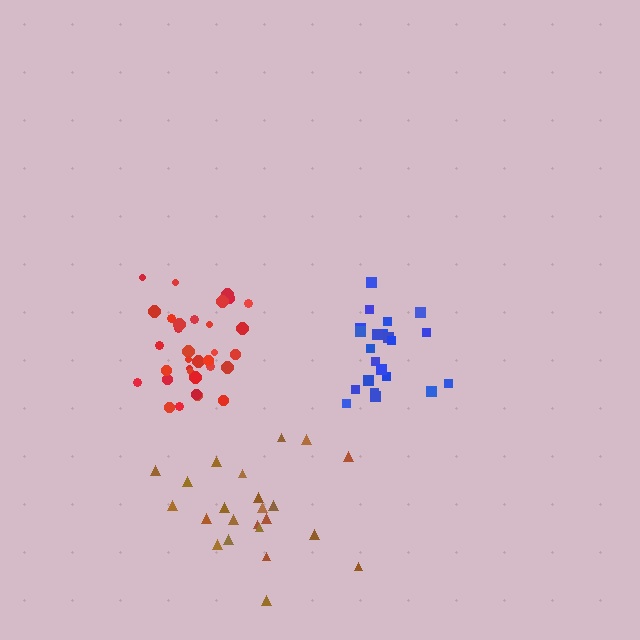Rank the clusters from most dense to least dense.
red, blue, brown.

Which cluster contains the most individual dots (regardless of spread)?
Red (33).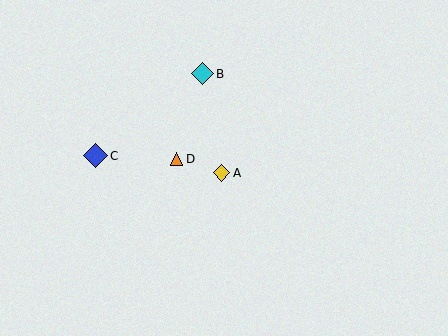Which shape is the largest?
The blue diamond (labeled C) is the largest.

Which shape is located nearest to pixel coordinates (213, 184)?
The yellow diamond (labeled A) at (222, 173) is nearest to that location.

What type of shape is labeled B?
Shape B is a cyan diamond.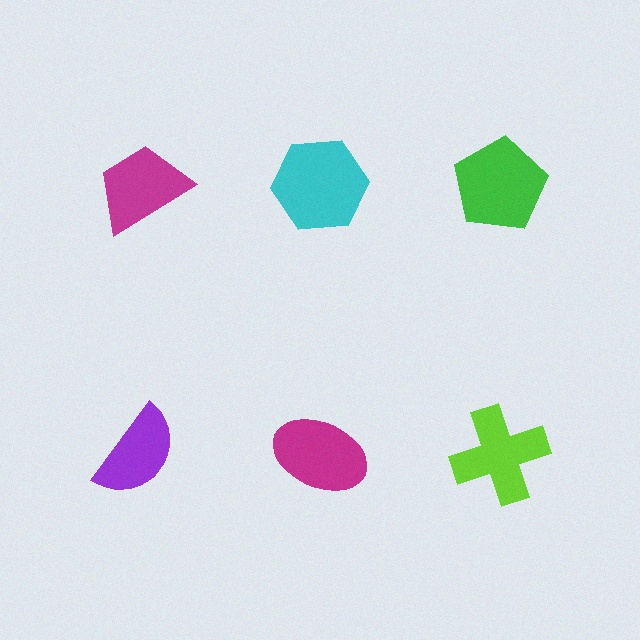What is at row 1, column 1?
A magenta trapezoid.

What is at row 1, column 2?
A cyan hexagon.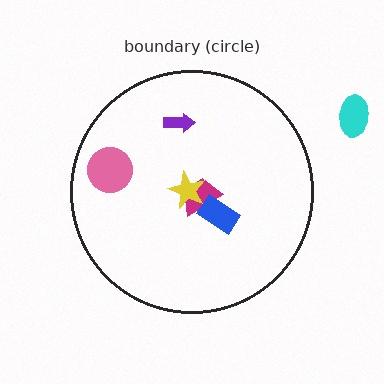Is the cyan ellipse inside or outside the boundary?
Outside.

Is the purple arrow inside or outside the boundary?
Inside.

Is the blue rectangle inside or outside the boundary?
Inside.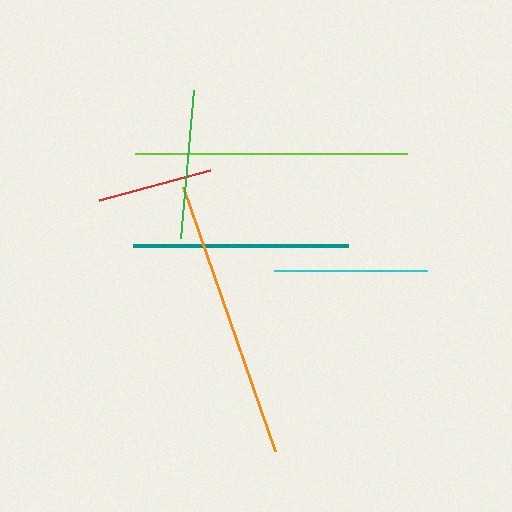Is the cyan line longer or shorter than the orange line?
The orange line is longer than the cyan line.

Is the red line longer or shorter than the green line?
The green line is longer than the red line.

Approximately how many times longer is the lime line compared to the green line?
The lime line is approximately 1.8 times the length of the green line.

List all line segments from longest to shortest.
From longest to shortest: orange, lime, teal, cyan, green, red.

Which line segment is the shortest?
The red line is the shortest at approximately 116 pixels.